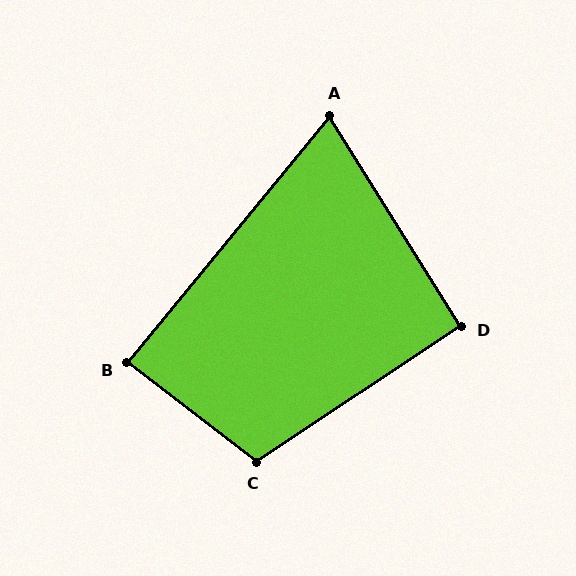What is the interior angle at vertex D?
Approximately 92 degrees (approximately right).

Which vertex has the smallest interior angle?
A, at approximately 71 degrees.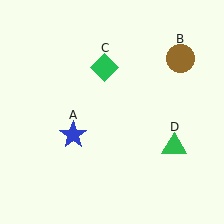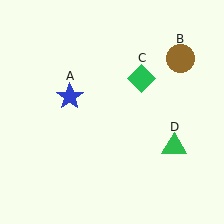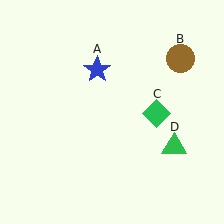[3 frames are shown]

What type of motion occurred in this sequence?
The blue star (object A), green diamond (object C) rotated clockwise around the center of the scene.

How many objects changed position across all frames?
2 objects changed position: blue star (object A), green diamond (object C).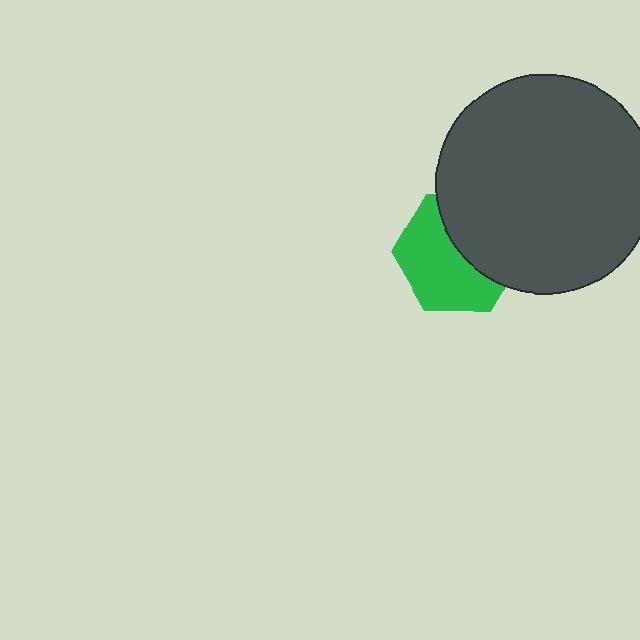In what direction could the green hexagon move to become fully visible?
The green hexagon could move toward the lower-left. That would shift it out from behind the dark gray circle entirely.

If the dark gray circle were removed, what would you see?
You would see the complete green hexagon.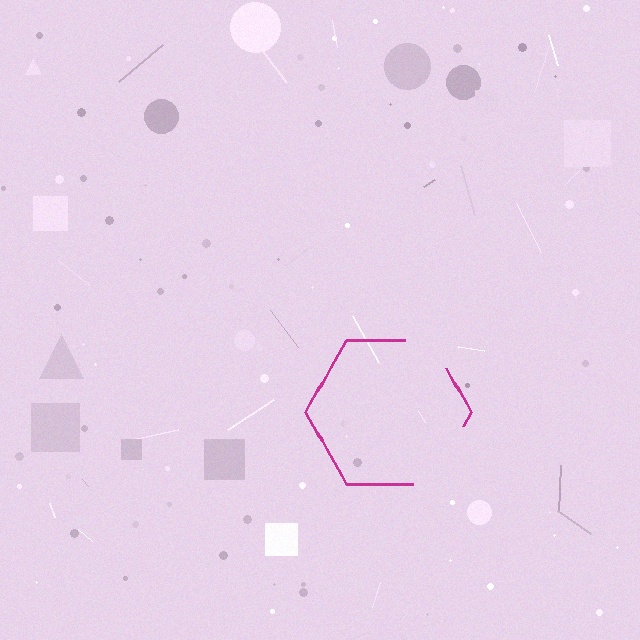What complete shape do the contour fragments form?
The contour fragments form a hexagon.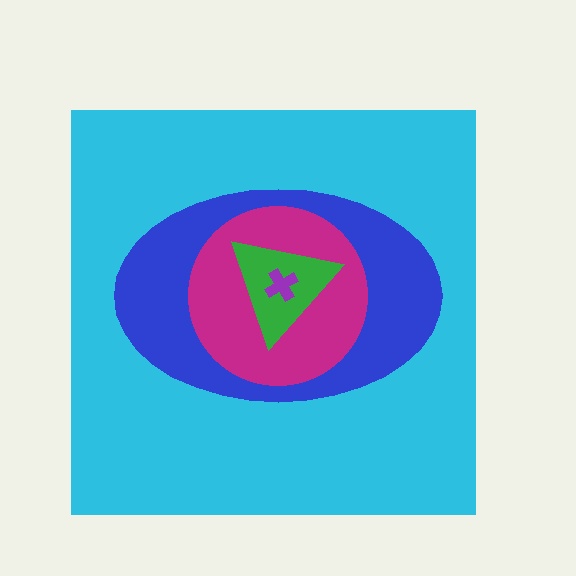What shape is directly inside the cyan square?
The blue ellipse.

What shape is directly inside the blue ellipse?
The magenta circle.